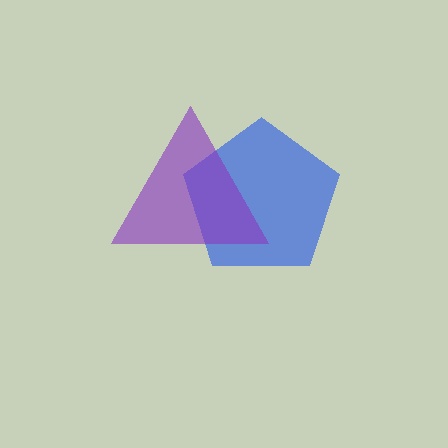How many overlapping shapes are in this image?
There are 2 overlapping shapes in the image.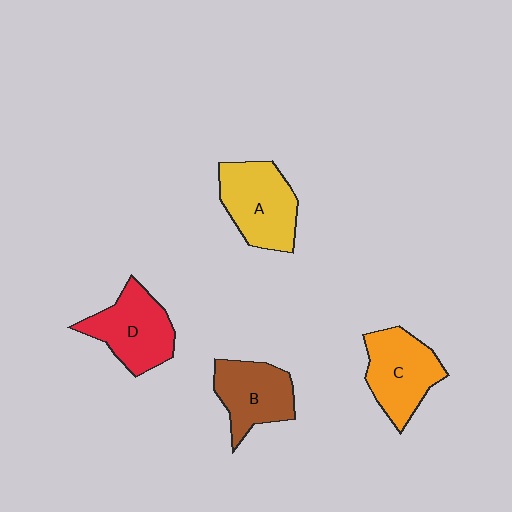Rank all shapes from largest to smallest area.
From largest to smallest: A (yellow), C (orange), D (red), B (brown).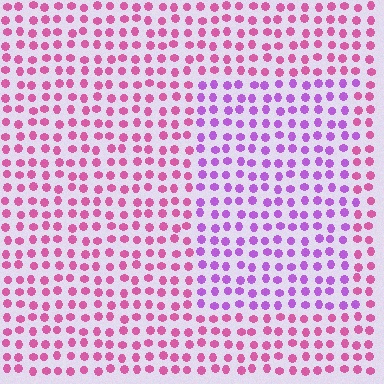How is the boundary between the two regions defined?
The boundary is defined purely by a slight shift in hue (about 39 degrees). Spacing, size, and orientation are identical on both sides.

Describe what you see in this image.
The image is filled with small pink elements in a uniform arrangement. A rectangle-shaped region is visible where the elements are tinted to a slightly different hue, forming a subtle color boundary.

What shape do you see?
I see a rectangle.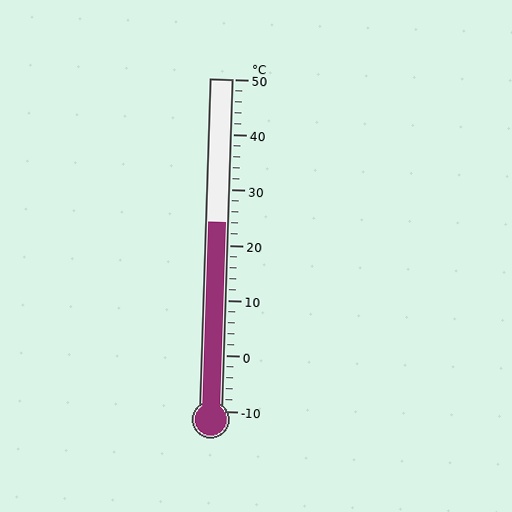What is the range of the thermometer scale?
The thermometer scale ranges from -10°C to 50°C.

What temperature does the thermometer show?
The thermometer shows approximately 24°C.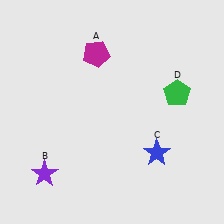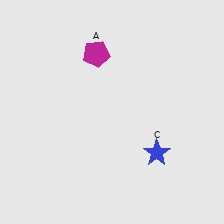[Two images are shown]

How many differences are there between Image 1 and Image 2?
There are 2 differences between the two images.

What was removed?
The green pentagon (D), the purple star (B) were removed in Image 2.